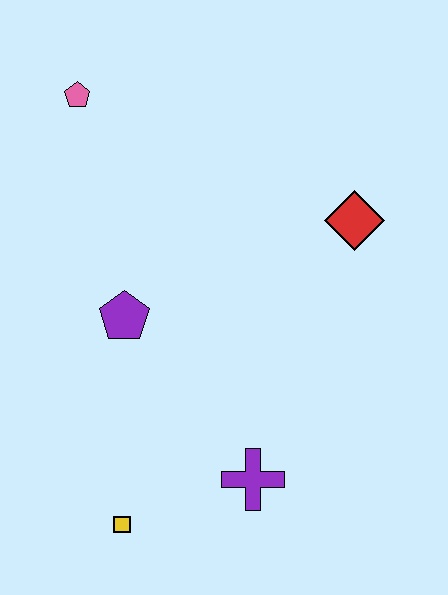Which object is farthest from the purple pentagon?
The red diamond is farthest from the purple pentagon.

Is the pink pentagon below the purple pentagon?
No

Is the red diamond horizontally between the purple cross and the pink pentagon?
No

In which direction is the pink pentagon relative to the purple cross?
The pink pentagon is above the purple cross.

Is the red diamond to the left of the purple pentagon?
No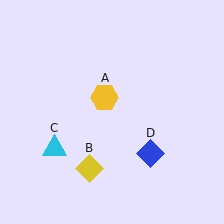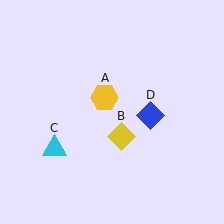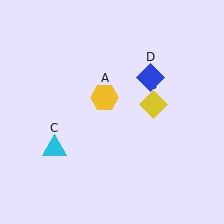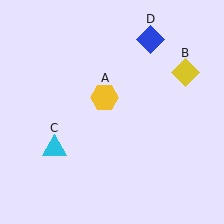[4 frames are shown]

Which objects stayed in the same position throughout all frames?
Yellow hexagon (object A) and cyan triangle (object C) remained stationary.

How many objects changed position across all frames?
2 objects changed position: yellow diamond (object B), blue diamond (object D).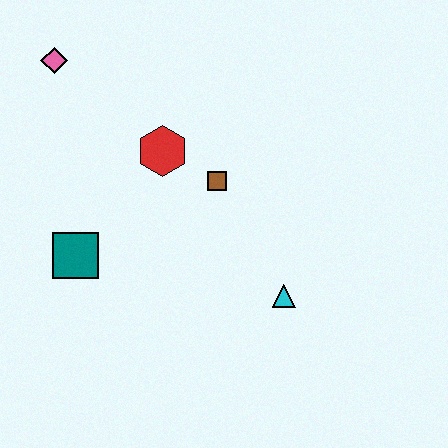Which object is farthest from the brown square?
The pink diamond is farthest from the brown square.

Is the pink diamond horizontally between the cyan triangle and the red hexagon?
No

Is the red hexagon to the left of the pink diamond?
No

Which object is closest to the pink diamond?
The red hexagon is closest to the pink diamond.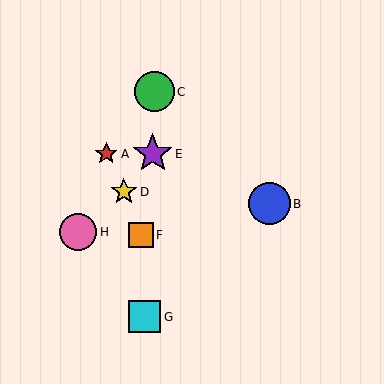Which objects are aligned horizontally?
Objects A, E are aligned horizontally.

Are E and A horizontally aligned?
Yes, both are at y≈154.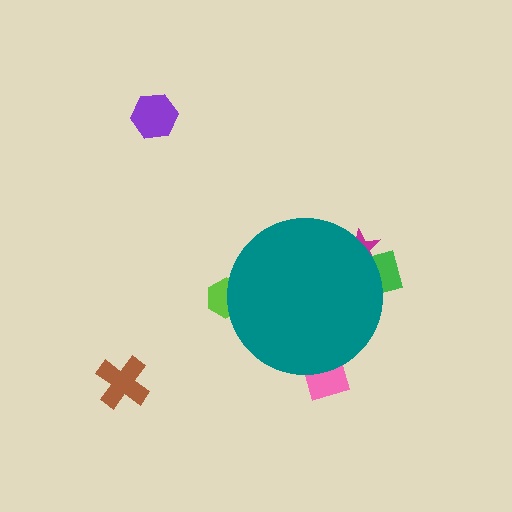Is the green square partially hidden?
Yes, the green square is partially hidden behind the teal circle.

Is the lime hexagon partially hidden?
Yes, the lime hexagon is partially hidden behind the teal circle.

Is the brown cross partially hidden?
No, the brown cross is fully visible.